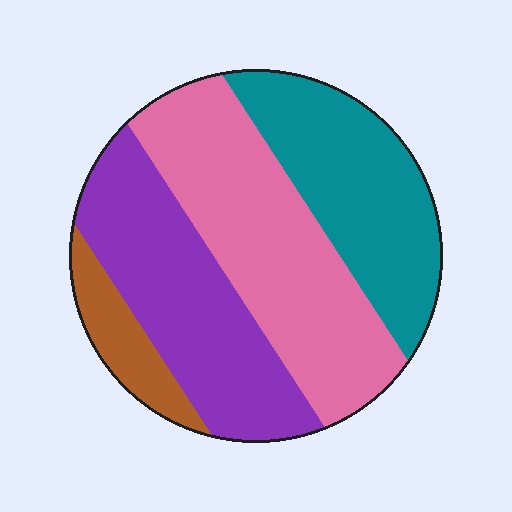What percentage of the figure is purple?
Purple covers about 30% of the figure.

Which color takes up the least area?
Brown, at roughly 10%.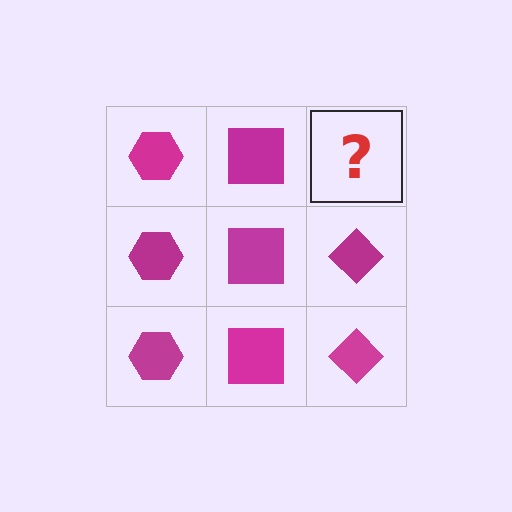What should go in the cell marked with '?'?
The missing cell should contain a magenta diamond.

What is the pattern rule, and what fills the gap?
The rule is that each column has a consistent shape. The gap should be filled with a magenta diamond.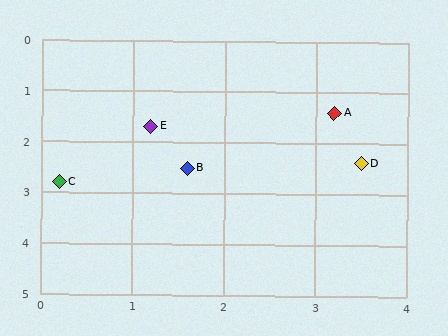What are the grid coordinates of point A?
Point A is at approximately (3.2, 1.4).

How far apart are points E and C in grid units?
Points E and C are about 1.5 grid units apart.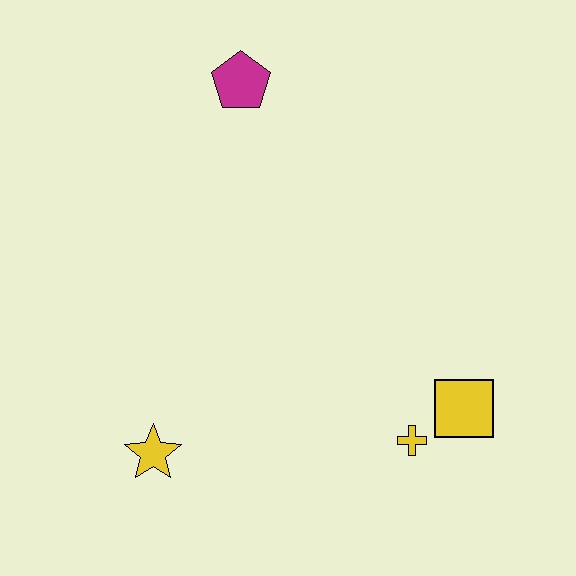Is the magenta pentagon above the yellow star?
Yes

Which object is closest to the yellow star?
The yellow cross is closest to the yellow star.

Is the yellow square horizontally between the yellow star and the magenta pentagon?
No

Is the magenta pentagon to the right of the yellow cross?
No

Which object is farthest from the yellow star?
The magenta pentagon is farthest from the yellow star.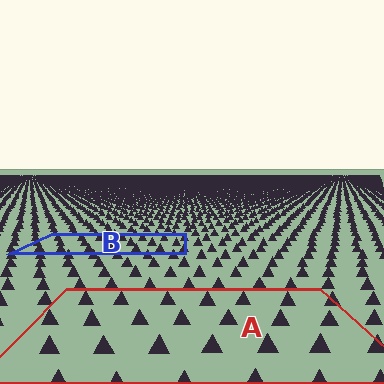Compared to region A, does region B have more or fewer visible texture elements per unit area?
Region B has more texture elements per unit area — they are packed more densely because it is farther away.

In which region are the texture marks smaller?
The texture marks are smaller in region B, because it is farther away.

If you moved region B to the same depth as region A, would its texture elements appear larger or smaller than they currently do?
They would appear larger. At a closer depth, the same texture elements are projected at a bigger on-screen size.